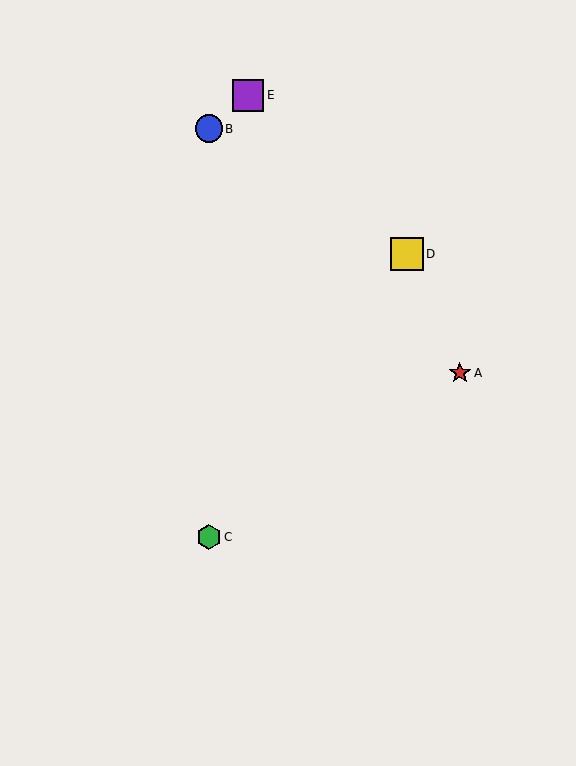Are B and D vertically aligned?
No, B is at x≈209 and D is at x≈407.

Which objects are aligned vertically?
Objects B, C are aligned vertically.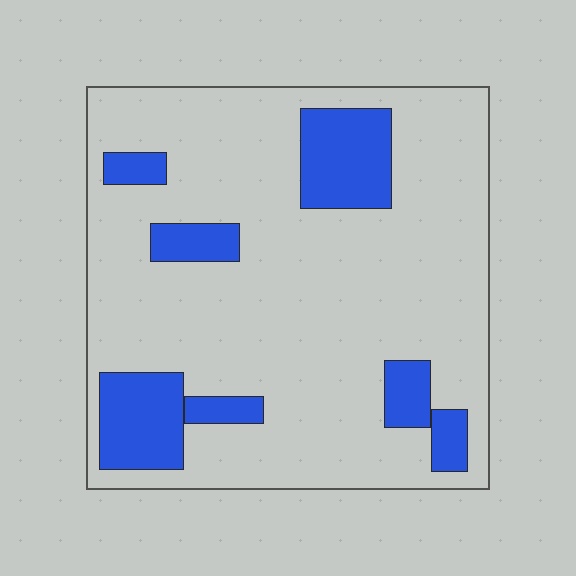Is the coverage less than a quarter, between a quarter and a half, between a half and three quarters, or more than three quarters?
Less than a quarter.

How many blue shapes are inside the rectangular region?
7.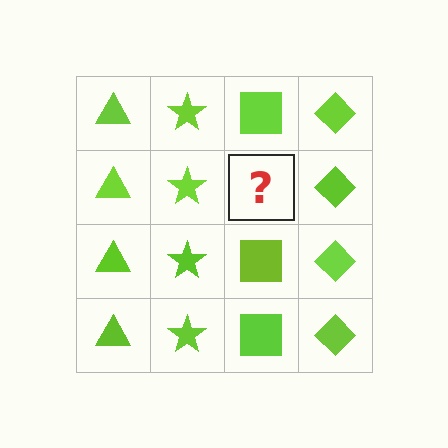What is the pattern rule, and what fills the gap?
The rule is that each column has a consistent shape. The gap should be filled with a lime square.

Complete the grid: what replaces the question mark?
The question mark should be replaced with a lime square.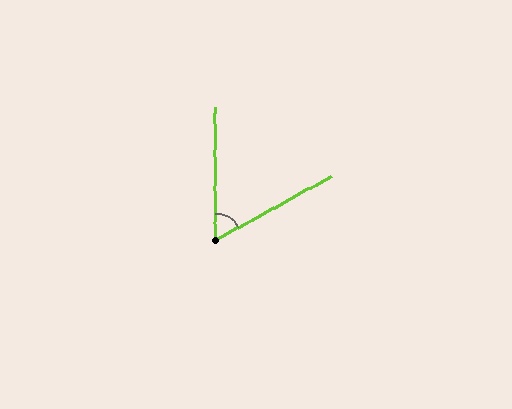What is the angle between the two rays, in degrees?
Approximately 61 degrees.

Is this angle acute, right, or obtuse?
It is acute.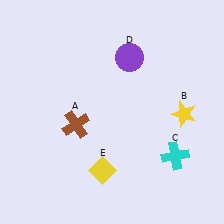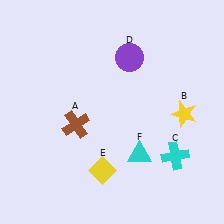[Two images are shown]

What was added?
A cyan triangle (F) was added in Image 2.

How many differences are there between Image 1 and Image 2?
There is 1 difference between the two images.